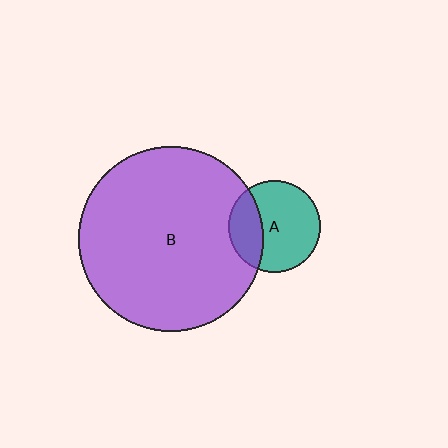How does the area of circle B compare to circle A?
Approximately 4.1 times.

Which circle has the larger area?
Circle B (purple).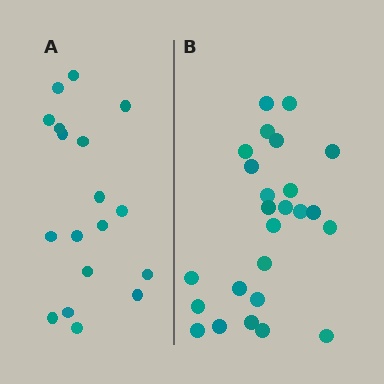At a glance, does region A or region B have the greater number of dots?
Region B (the right region) has more dots.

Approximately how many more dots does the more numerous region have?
Region B has roughly 8 or so more dots than region A.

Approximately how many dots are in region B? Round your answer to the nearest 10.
About 20 dots. (The exact count is 25, which rounds to 20.)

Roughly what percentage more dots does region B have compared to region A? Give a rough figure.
About 40% more.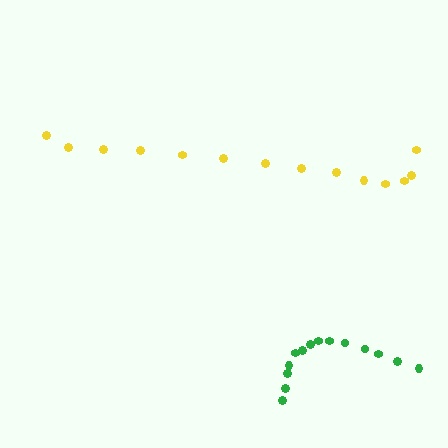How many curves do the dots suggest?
There are 2 distinct paths.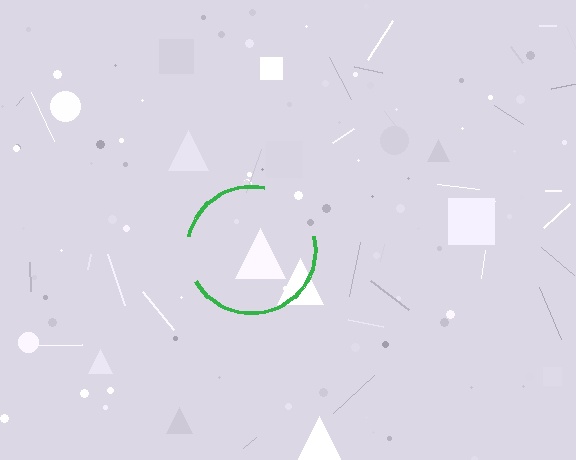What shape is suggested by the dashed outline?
The dashed outline suggests a circle.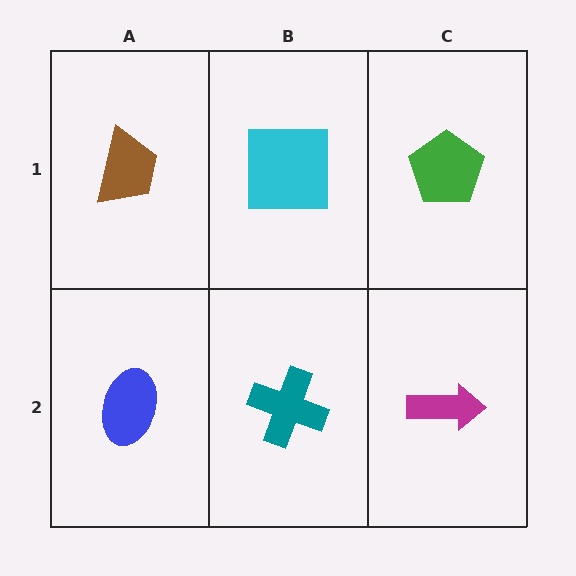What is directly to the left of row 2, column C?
A teal cross.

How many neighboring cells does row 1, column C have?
2.